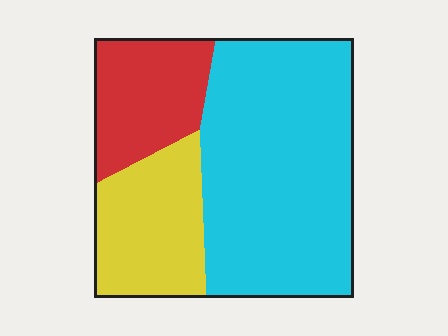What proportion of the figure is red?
Red covers 20% of the figure.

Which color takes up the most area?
Cyan, at roughly 55%.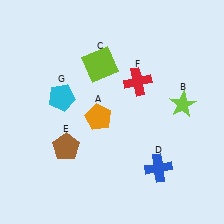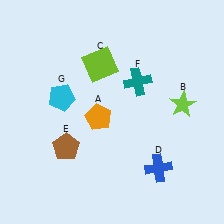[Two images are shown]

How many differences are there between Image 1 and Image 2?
There is 1 difference between the two images.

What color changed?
The cross (F) changed from red in Image 1 to teal in Image 2.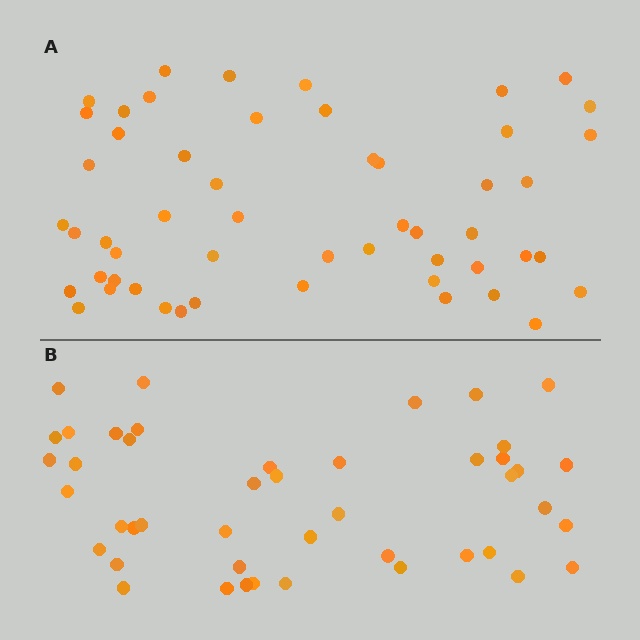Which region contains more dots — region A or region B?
Region A (the top region) has more dots.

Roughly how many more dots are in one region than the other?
Region A has roughly 8 or so more dots than region B.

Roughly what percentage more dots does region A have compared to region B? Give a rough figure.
About 20% more.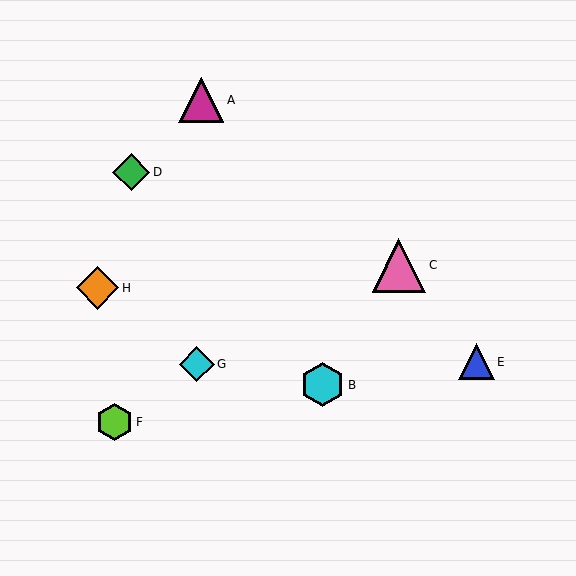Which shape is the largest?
The pink triangle (labeled C) is the largest.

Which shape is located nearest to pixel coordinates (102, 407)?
The lime hexagon (labeled F) at (114, 422) is nearest to that location.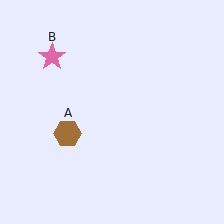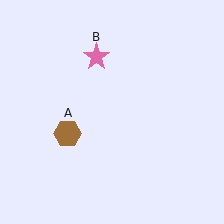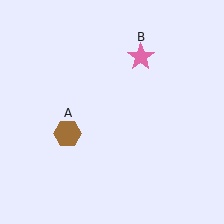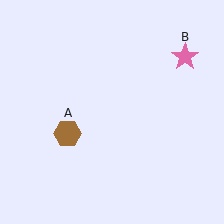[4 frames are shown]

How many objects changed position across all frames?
1 object changed position: pink star (object B).